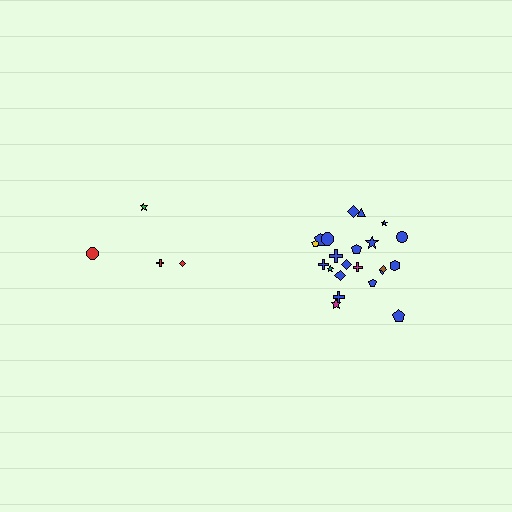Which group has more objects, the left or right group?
The right group.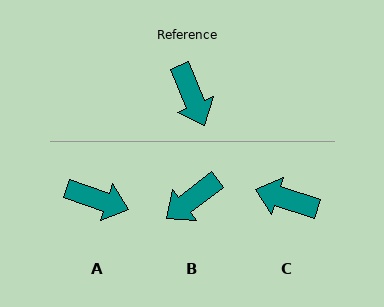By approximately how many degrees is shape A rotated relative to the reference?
Approximately 47 degrees counter-clockwise.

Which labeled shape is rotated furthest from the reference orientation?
C, about 131 degrees away.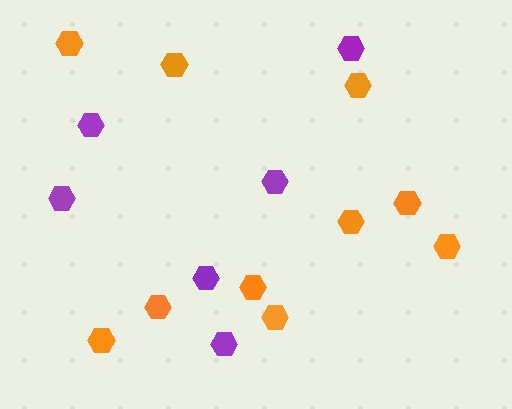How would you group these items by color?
There are 2 groups: one group of purple hexagons (6) and one group of orange hexagons (10).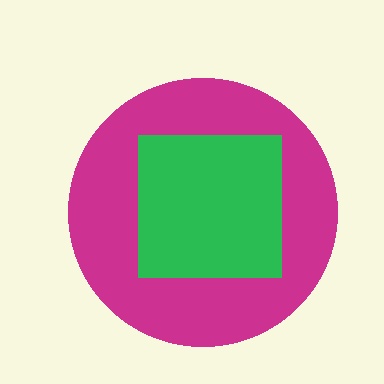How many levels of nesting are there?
2.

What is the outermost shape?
The magenta circle.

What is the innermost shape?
The green square.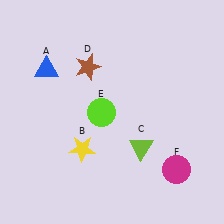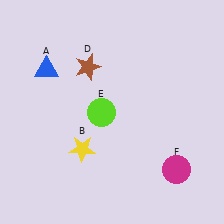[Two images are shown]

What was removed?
The lime triangle (C) was removed in Image 2.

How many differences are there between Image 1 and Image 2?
There is 1 difference between the two images.